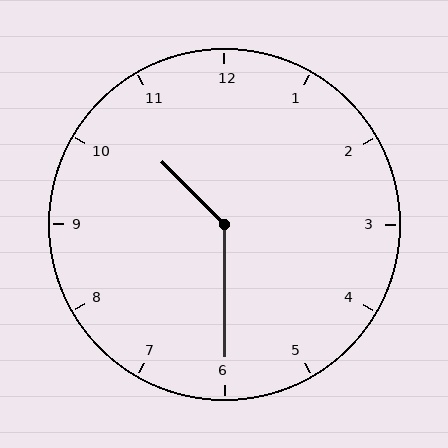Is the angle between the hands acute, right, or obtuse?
It is obtuse.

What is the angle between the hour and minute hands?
Approximately 135 degrees.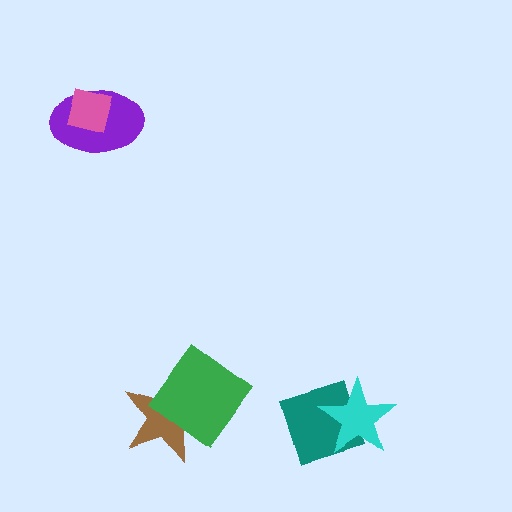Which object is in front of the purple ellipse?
The pink square is in front of the purple ellipse.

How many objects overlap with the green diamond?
1 object overlaps with the green diamond.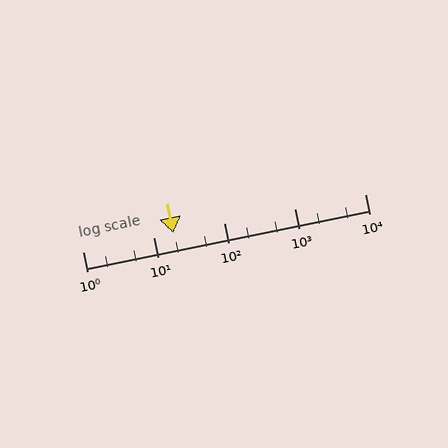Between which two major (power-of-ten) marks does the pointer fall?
The pointer is between 10 and 100.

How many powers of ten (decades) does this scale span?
The scale spans 4 decades, from 1 to 10000.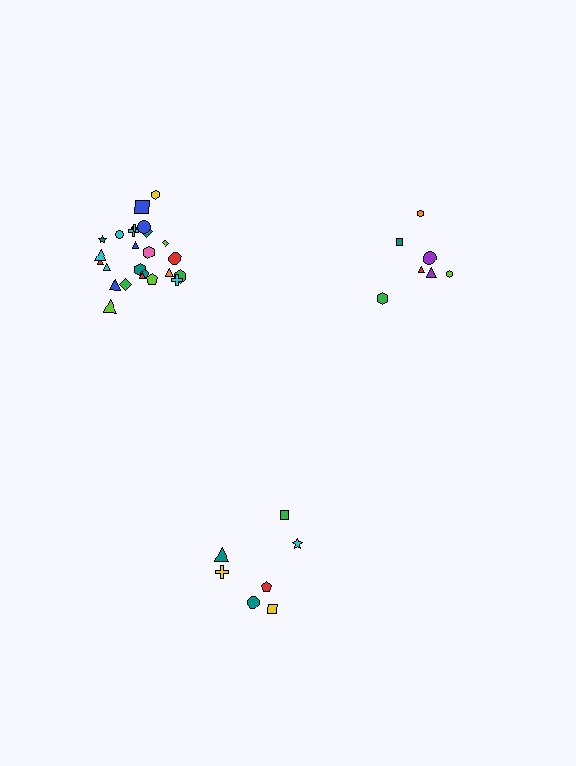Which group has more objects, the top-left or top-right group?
The top-left group.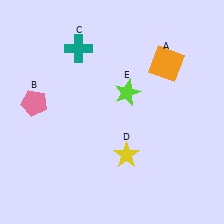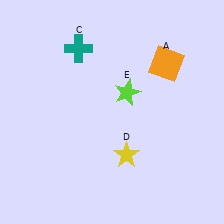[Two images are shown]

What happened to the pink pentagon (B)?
The pink pentagon (B) was removed in Image 2. It was in the top-left area of Image 1.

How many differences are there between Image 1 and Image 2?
There is 1 difference between the two images.